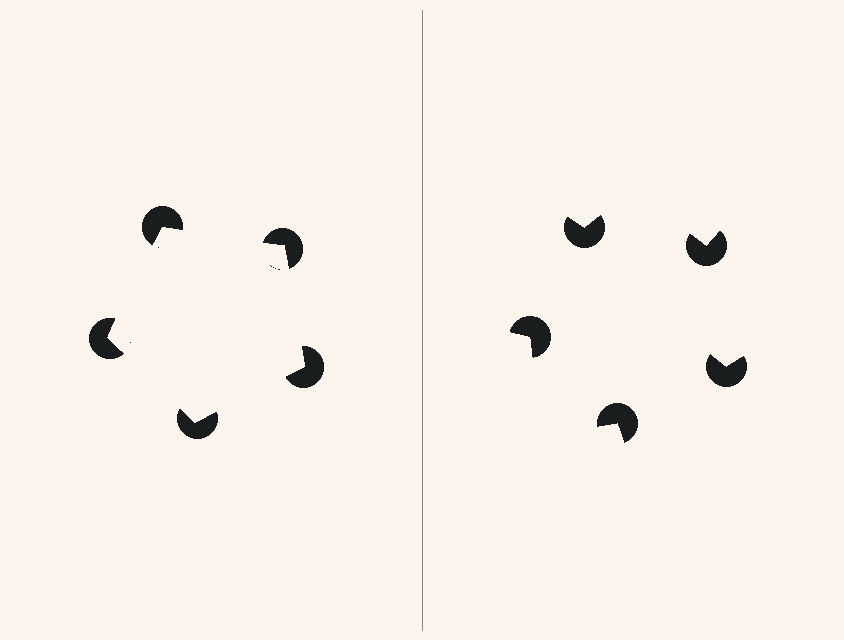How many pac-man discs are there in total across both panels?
10 — 5 on each side.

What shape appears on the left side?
An illusory pentagon.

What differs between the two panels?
The pac-man discs are positioned identically on both sides; only the wedge orientations differ. On the left they align to a pentagon; on the right they are misaligned.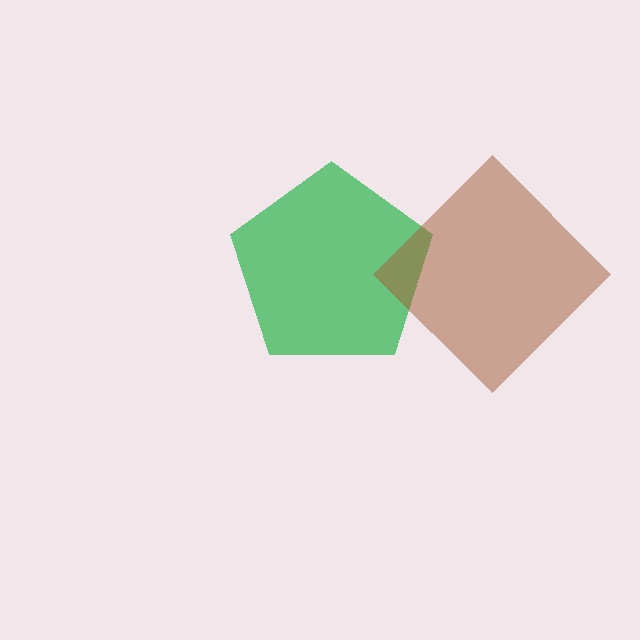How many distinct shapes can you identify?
There are 2 distinct shapes: a green pentagon, a brown diamond.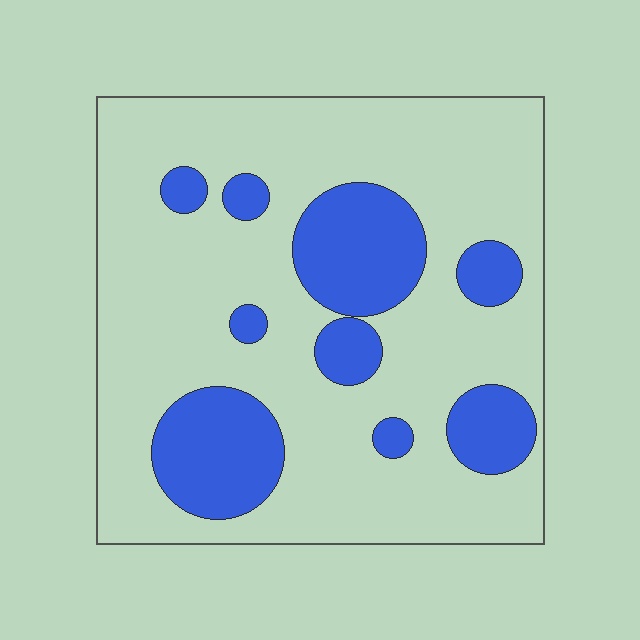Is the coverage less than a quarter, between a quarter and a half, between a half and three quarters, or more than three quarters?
Less than a quarter.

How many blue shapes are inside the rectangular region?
9.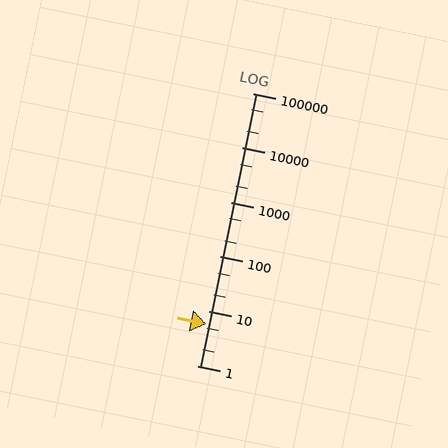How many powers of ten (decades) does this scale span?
The scale spans 5 decades, from 1 to 100000.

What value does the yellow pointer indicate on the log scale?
The pointer indicates approximately 5.9.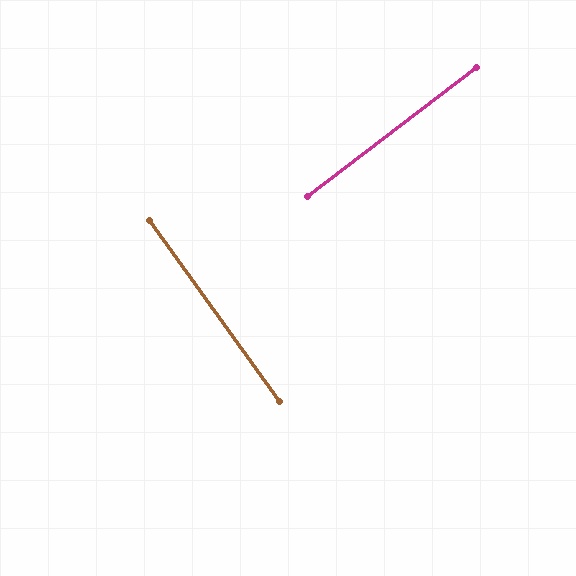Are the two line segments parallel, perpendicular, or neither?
Perpendicular — they meet at approximately 88°.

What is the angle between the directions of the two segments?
Approximately 88 degrees.